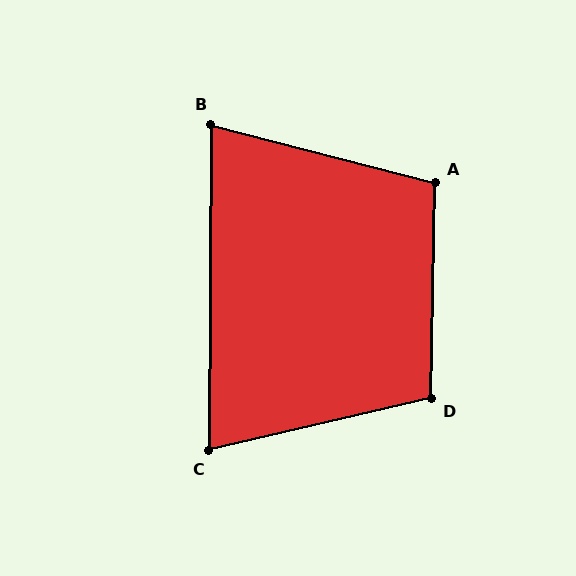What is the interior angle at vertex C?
Approximately 77 degrees (acute).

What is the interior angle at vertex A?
Approximately 103 degrees (obtuse).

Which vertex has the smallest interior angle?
B, at approximately 76 degrees.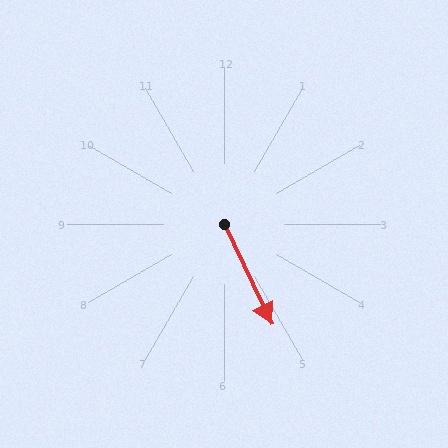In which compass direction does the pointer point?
Southeast.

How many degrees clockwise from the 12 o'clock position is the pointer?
Approximately 154 degrees.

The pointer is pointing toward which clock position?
Roughly 5 o'clock.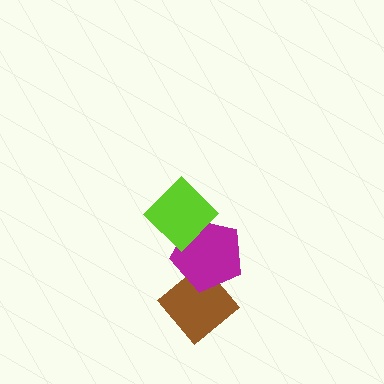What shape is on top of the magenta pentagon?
The lime diamond is on top of the magenta pentagon.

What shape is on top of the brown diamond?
The magenta pentagon is on top of the brown diamond.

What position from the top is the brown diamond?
The brown diamond is 3rd from the top.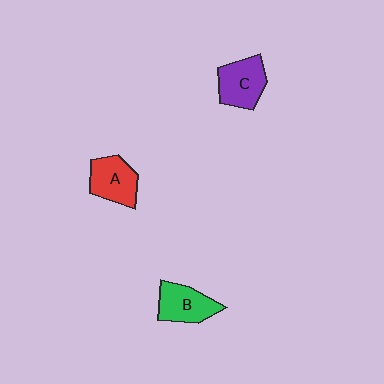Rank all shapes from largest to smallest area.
From largest to smallest: C (purple), B (green), A (red).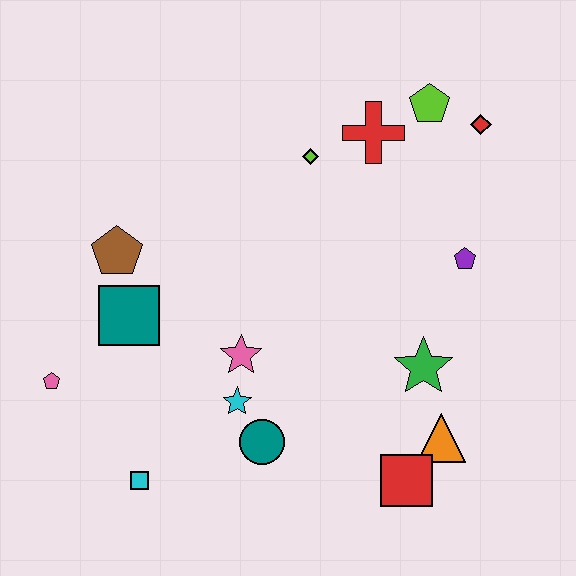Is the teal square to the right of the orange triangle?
No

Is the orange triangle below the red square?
No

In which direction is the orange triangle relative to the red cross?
The orange triangle is below the red cross.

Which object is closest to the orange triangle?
The red square is closest to the orange triangle.